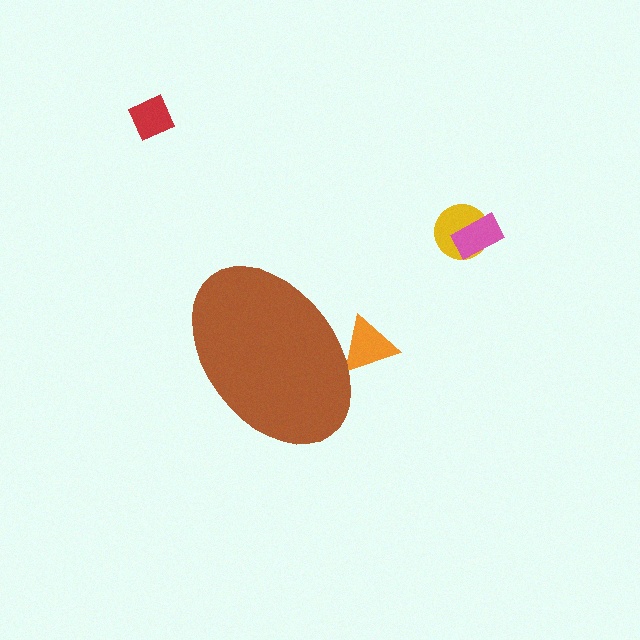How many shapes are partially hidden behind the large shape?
1 shape is partially hidden.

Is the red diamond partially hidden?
No, the red diamond is fully visible.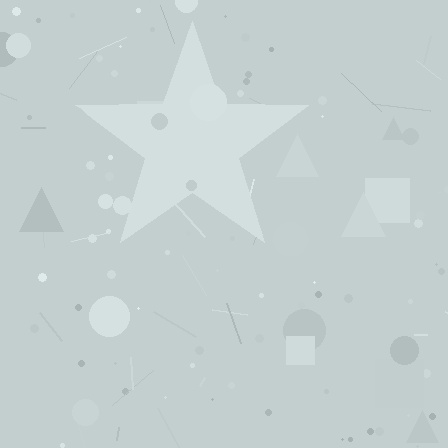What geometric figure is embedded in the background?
A star is embedded in the background.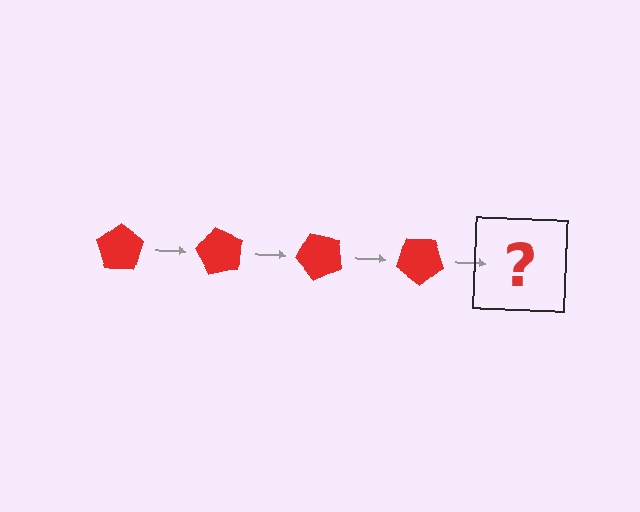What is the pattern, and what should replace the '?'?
The pattern is that the pentagon rotates 60 degrees each step. The '?' should be a red pentagon rotated 240 degrees.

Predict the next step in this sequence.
The next step is a red pentagon rotated 240 degrees.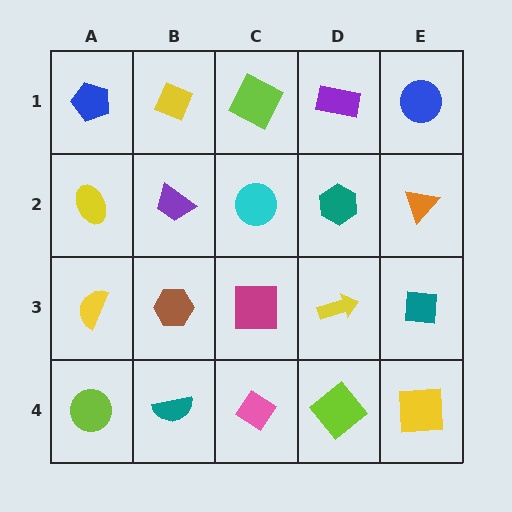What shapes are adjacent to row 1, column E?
An orange triangle (row 2, column E), a purple rectangle (row 1, column D).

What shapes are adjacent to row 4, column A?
A yellow semicircle (row 3, column A), a teal semicircle (row 4, column B).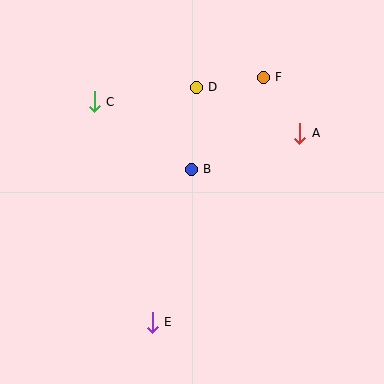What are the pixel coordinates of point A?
Point A is at (300, 133).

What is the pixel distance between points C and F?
The distance between C and F is 171 pixels.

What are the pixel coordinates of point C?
Point C is at (94, 102).